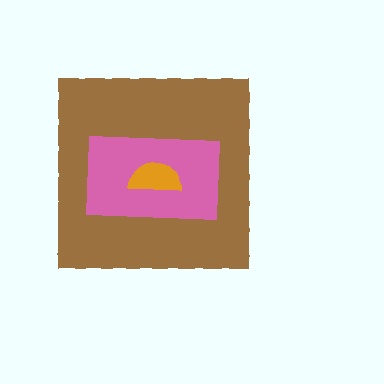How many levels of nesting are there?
3.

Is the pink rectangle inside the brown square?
Yes.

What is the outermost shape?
The brown square.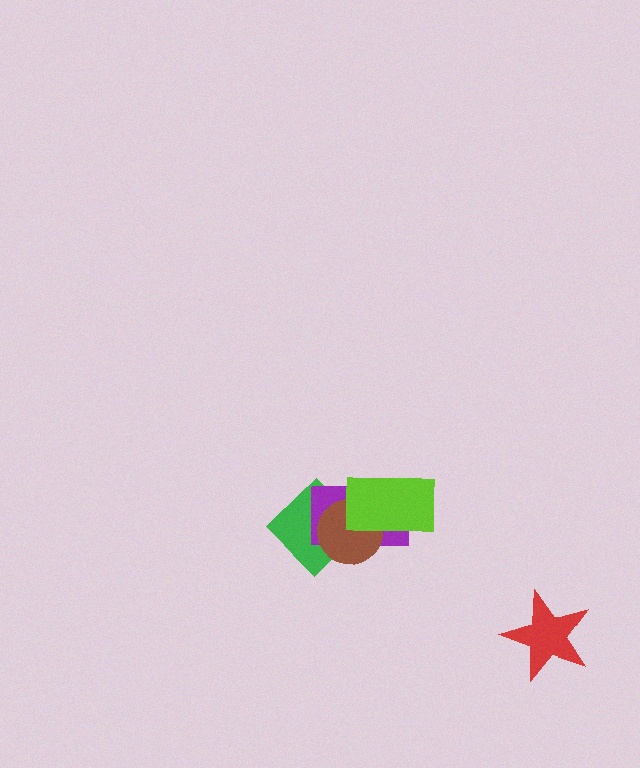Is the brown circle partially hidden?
Yes, it is partially covered by another shape.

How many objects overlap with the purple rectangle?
3 objects overlap with the purple rectangle.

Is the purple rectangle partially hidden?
Yes, it is partially covered by another shape.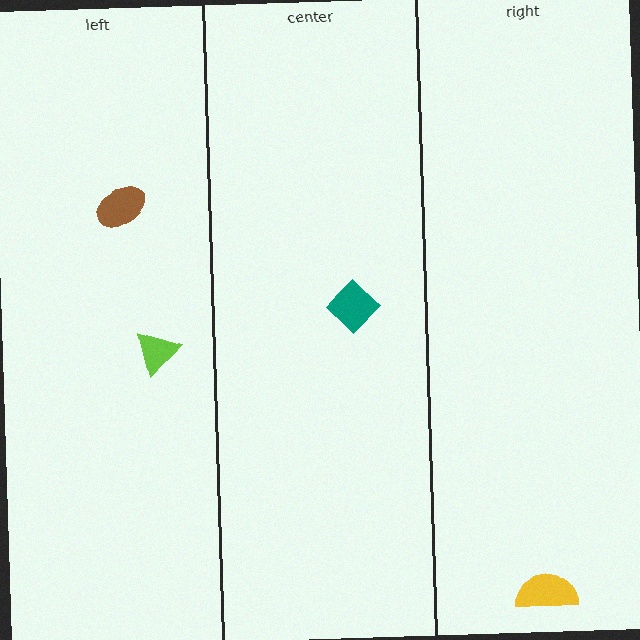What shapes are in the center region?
The teal diamond.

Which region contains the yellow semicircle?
The right region.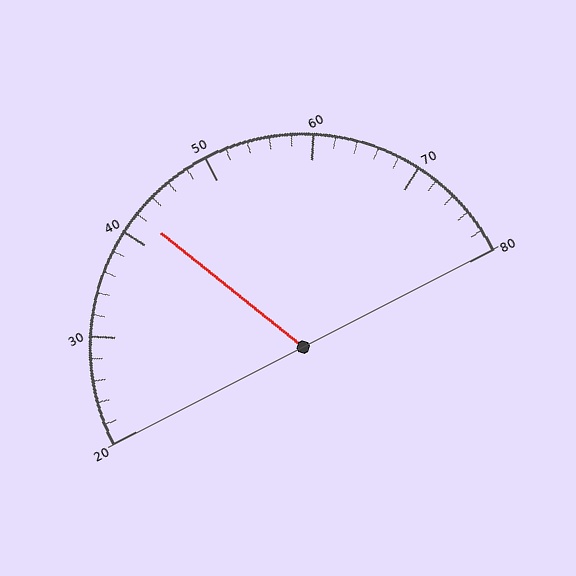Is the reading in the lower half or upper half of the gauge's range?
The reading is in the lower half of the range (20 to 80).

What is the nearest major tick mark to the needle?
The nearest major tick mark is 40.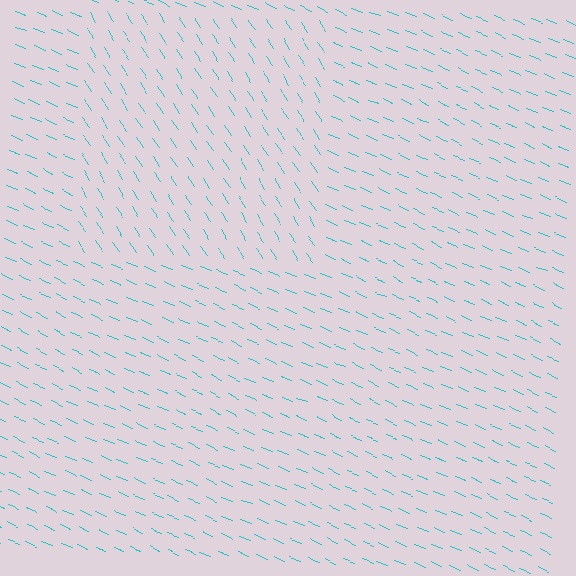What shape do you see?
I see a rectangle.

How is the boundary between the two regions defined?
The boundary is defined purely by a change in line orientation (approximately 33 degrees difference). All lines are the same color and thickness.